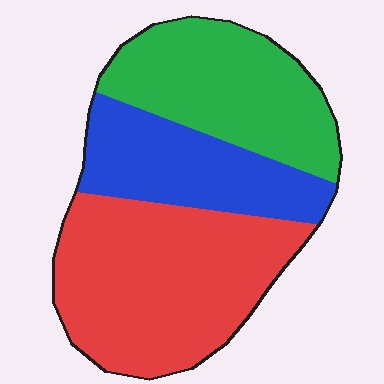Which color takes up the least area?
Blue, at roughly 25%.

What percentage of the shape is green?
Green takes up between a quarter and a half of the shape.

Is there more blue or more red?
Red.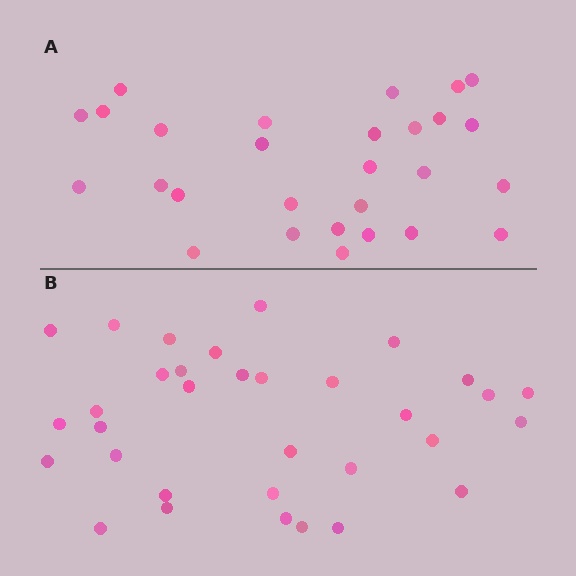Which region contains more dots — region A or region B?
Region B (the bottom region) has more dots.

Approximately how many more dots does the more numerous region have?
Region B has about 5 more dots than region A.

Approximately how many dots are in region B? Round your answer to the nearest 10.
About 30 dots. (The exact count is 33, which rounds to 30.)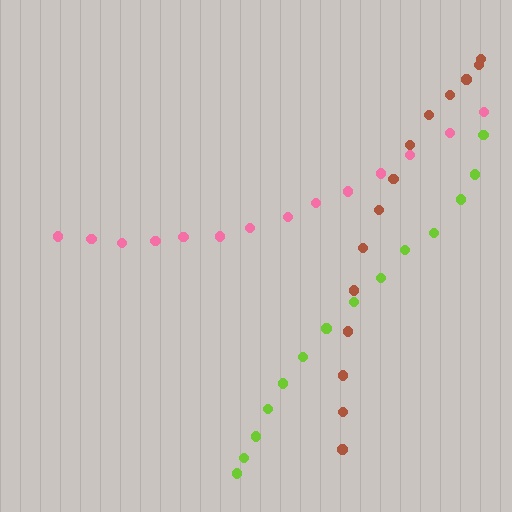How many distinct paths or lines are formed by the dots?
There are 3 distinct paths.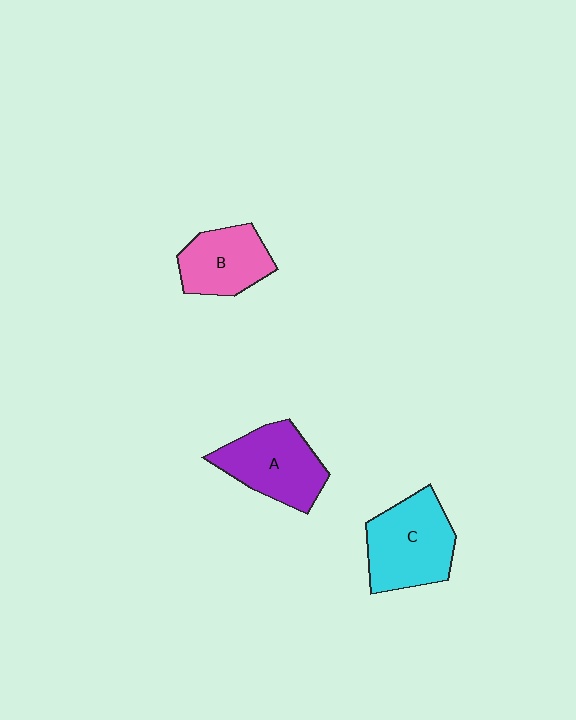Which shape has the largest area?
Shape C (cyan).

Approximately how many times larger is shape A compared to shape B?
Approximately 1.2 times.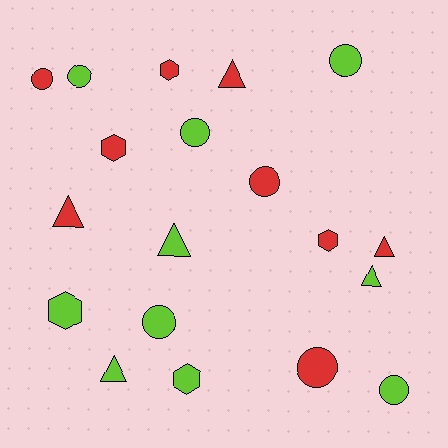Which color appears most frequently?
Lime, with 10 objects.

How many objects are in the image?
There are 19 objects.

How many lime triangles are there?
There are 3 lime triangles.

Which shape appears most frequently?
Circle, with 8 objects.